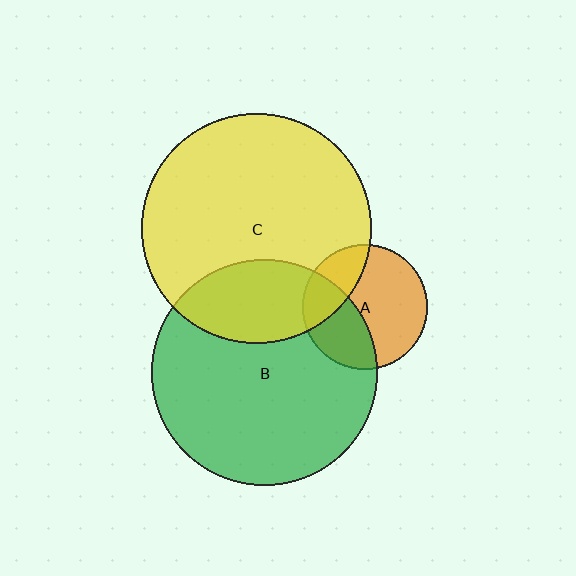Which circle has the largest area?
Circle C (yellow).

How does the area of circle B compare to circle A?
Approximately 3.3 times.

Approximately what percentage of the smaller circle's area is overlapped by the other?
Approximately 25%.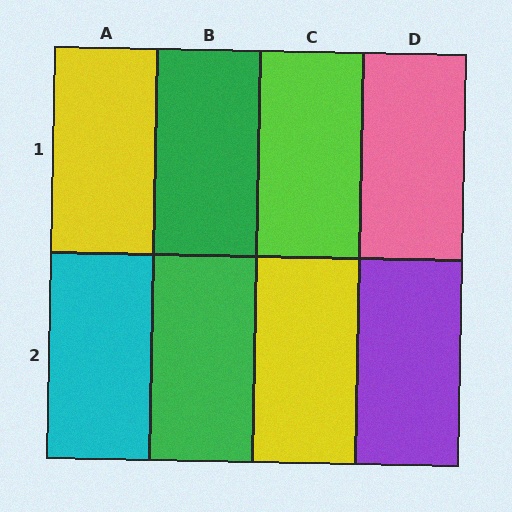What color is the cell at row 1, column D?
Pink.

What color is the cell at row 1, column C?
Lime.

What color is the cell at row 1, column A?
Yellow.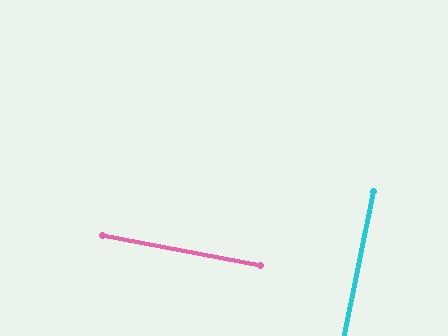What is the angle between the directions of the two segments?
Approximately 89 degrees.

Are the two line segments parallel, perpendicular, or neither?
Perpendicular — they meet at approximately 89°.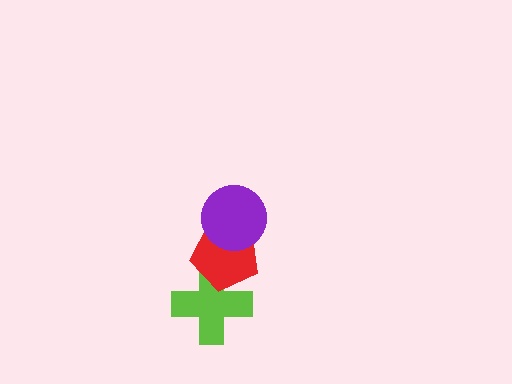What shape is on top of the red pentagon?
The purple circle is on top of the red pentagon.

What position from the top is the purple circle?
The purple circle is 1st from the top.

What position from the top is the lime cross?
The lime cross is 3rd from the top.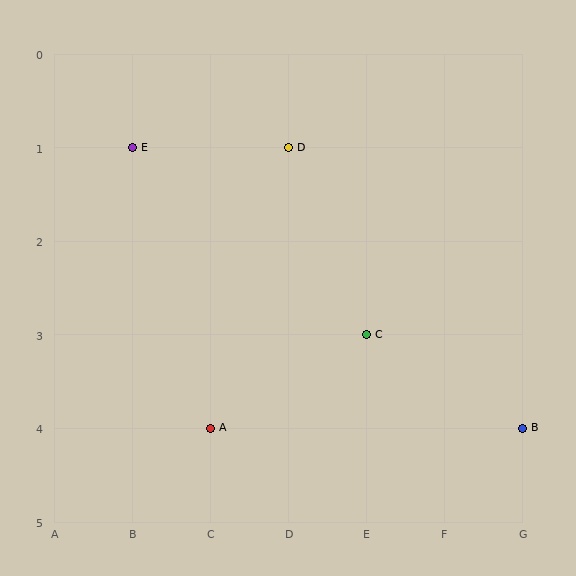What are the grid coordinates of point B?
Point B is at grid coordinates (G, 4).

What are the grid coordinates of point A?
Point A is at grid coordinates (C, 4).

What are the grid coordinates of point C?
Point C is at grid coordinates (E, 3).